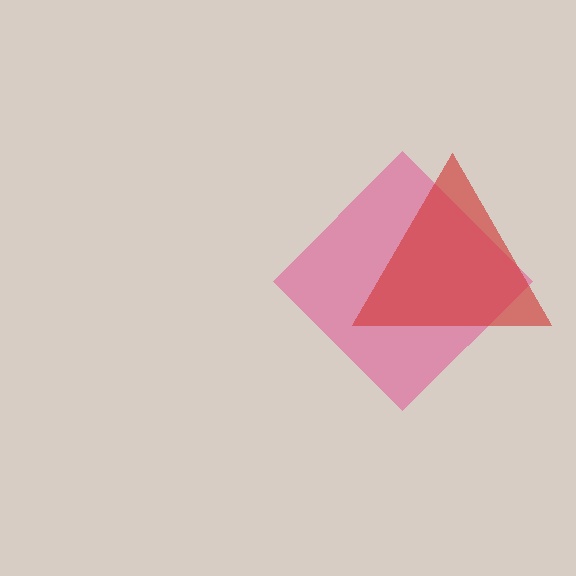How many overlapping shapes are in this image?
There are 2 overlapping shapes in the image.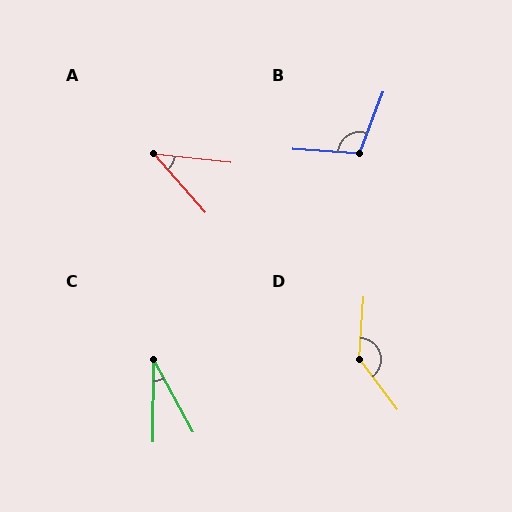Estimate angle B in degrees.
Approximately 108 degrees.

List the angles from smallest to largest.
C (29°), A (43°), B (108°), D (139°).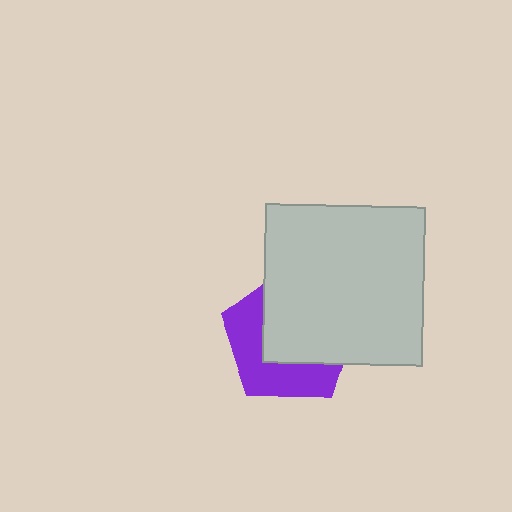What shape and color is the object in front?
The object in front is a light gray square.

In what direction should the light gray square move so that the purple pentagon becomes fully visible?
The light gray square should move toward the upper-right. That is the shortest direction to clear the overlap and leave the purple pentagon fully visible.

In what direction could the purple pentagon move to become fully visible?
The purple pentagon could move toward the lower-left. That would shift it out from behind the light gray square entirely.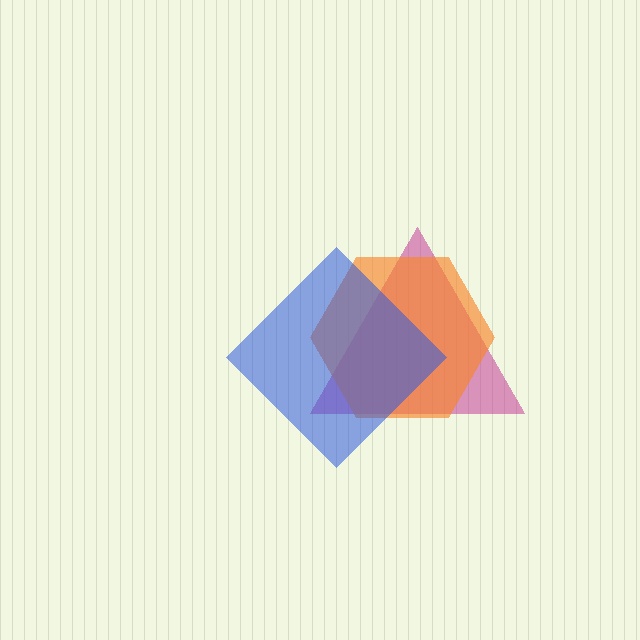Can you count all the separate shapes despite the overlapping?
Yes, there are 3 separate shapes.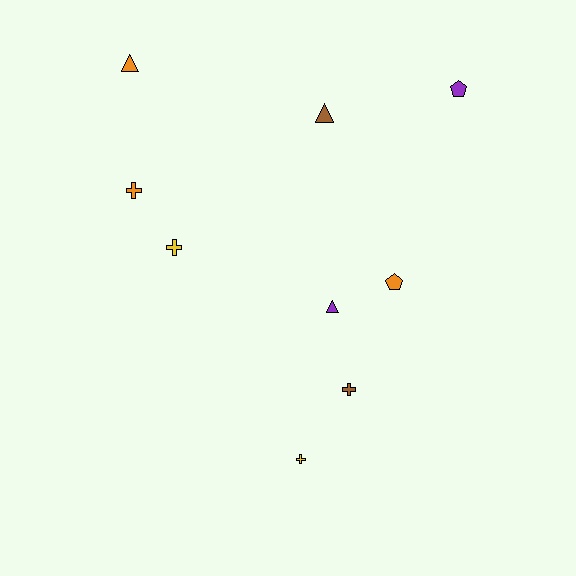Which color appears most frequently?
Orange, with 3 objects.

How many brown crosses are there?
There is 1 brown cross.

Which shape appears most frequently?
Cross, with 4 objects.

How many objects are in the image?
There are 9 objects.